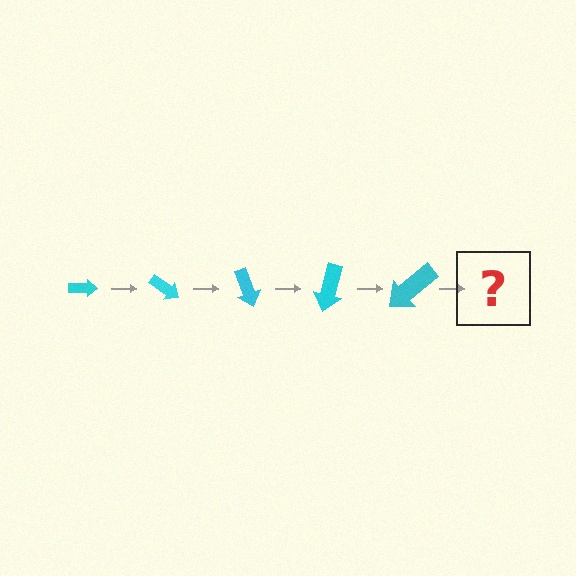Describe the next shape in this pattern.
It should be an arrow, larger than the previous one and rotated 175 degrees from the start.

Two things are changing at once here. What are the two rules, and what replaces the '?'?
The two rules are that the arrow grows larger each step and it rotates 35 degrees each step. The '?' should be an arrow, larger than the previous one and rotated 175 degrees from the start.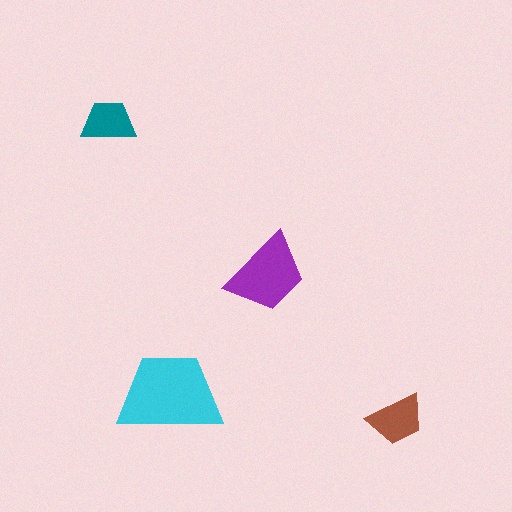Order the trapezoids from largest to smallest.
the cyan one, the purple one, the brown one, the teal one.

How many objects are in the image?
There are 4 objects in the image.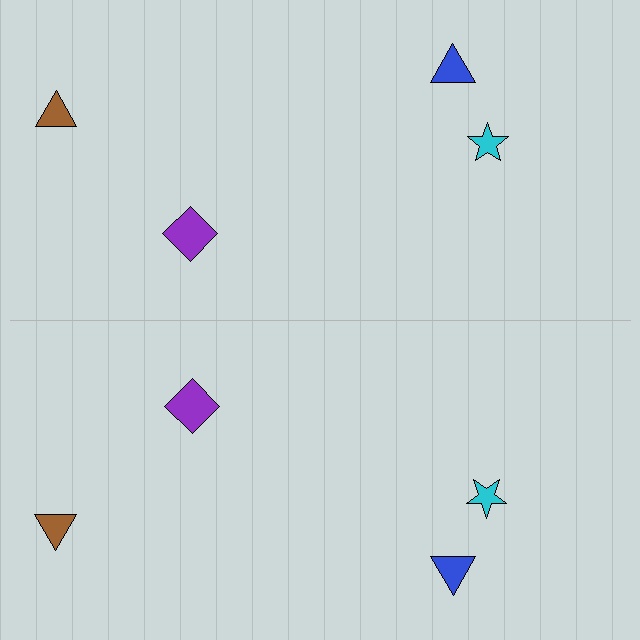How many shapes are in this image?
There are 8 shapes in this image.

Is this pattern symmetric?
Yes, this pattern has bilateral (reflection) symmetry.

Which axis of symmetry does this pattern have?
The pattern has a horizontal axis of symmetry running through the center of the image.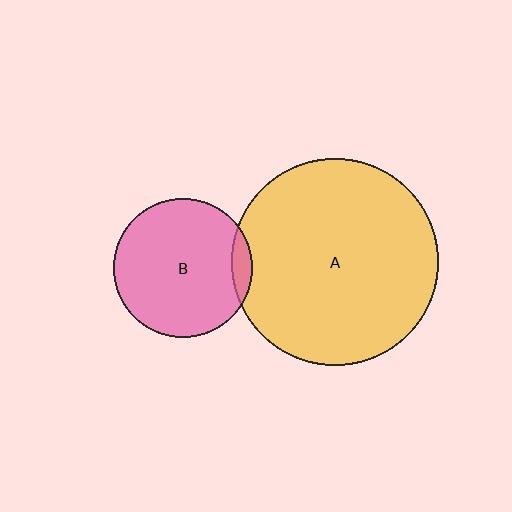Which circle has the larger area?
Circle A (yellow).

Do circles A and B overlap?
Yes.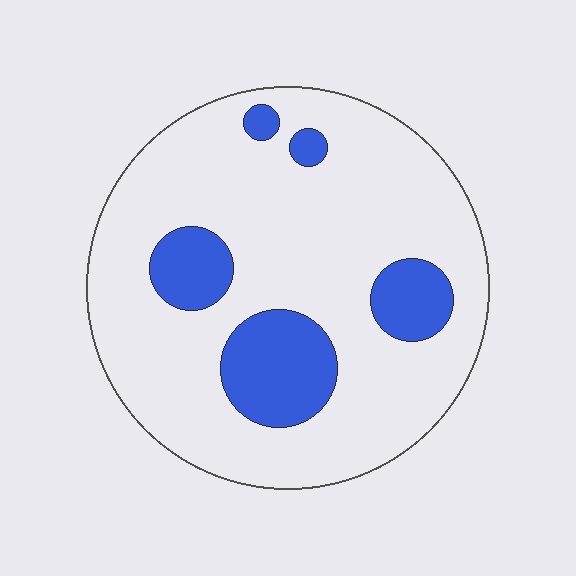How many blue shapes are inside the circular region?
5.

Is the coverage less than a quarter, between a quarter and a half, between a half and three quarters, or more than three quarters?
Less than a quarter.